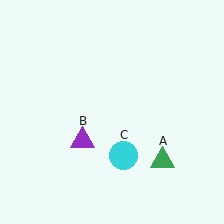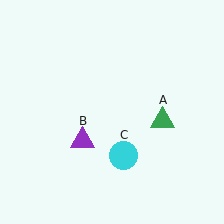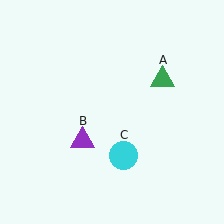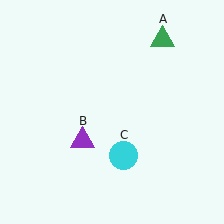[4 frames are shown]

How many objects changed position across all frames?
1 object changed position: green triangle (object A).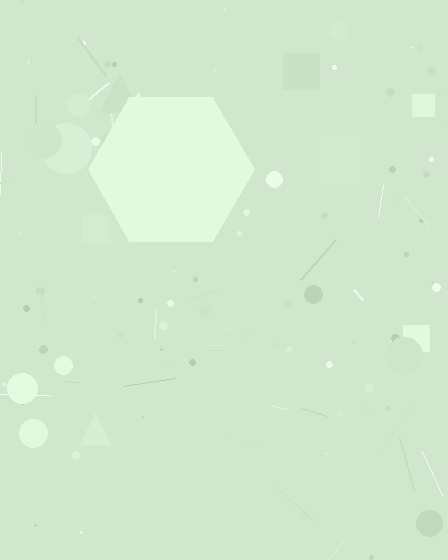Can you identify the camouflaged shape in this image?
The camouflaged shape is a hexagon.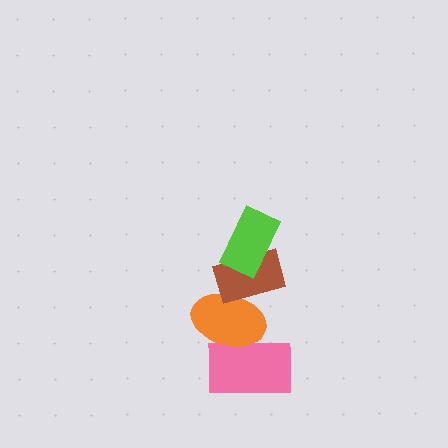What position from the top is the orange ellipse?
The orange ellipse is 3rd from the top.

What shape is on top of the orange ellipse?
The brown rectangle is on top of the orange ellipse.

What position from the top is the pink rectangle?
The pink rectangle is 4th from the top.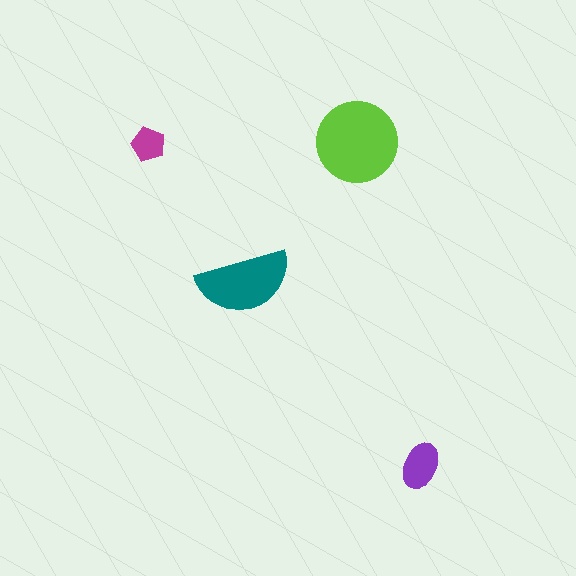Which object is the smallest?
The magenta pentagon.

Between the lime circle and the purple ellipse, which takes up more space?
The lime circle.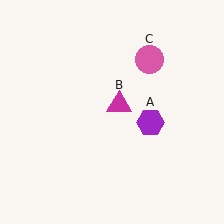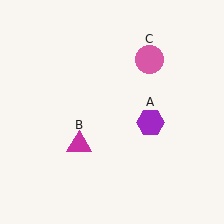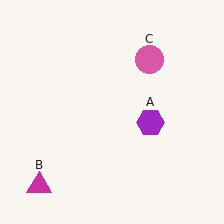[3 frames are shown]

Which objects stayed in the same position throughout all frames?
Purple hexagon (object A) and pink circle (object C) remained stationary.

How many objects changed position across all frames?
1 object changed position: magenta triangle (object B).